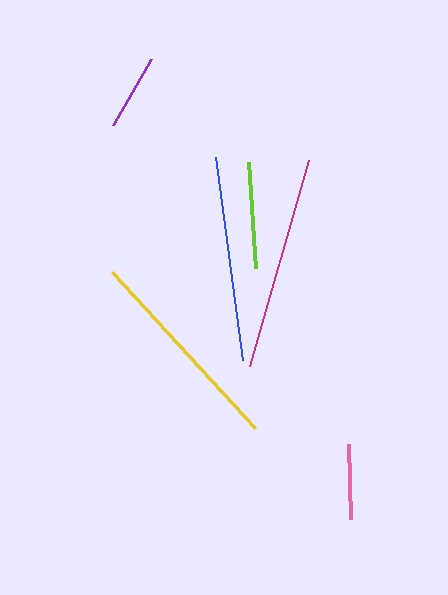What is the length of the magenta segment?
The magenta segment is approximately 214 pixels long.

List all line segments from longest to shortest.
From longest to shortest: magenta, yellow, blue, lime, purple, pink.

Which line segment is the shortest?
The pink line is the shortest at approximately 74 pixels.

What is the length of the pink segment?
The pink segment is approximately 74 pixels long.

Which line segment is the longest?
The magenta line is the longest at approximately 214 pixels.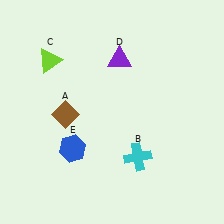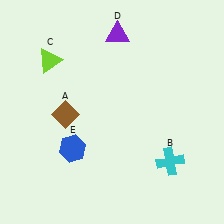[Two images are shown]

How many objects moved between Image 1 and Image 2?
2 objects moved between the two images.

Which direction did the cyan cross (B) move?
The cyan cross (B) moved right.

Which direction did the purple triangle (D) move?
The purple triangle (D) moved up.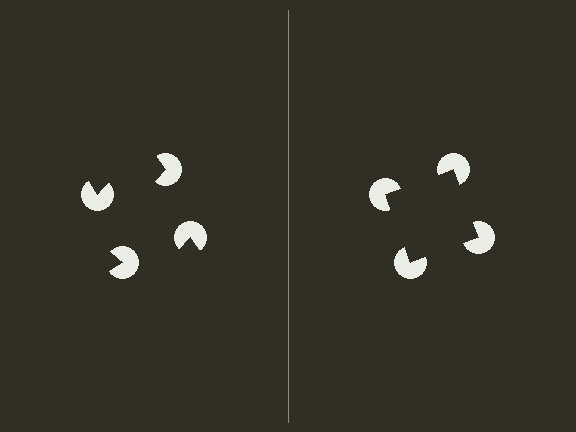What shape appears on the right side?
An illusory square.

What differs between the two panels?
The pac-man discs are positioned identically on both sides; only the wedge orientations differ. On the right they align to a square; on the left they are misaligned.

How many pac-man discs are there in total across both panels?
8 — 4 on each side.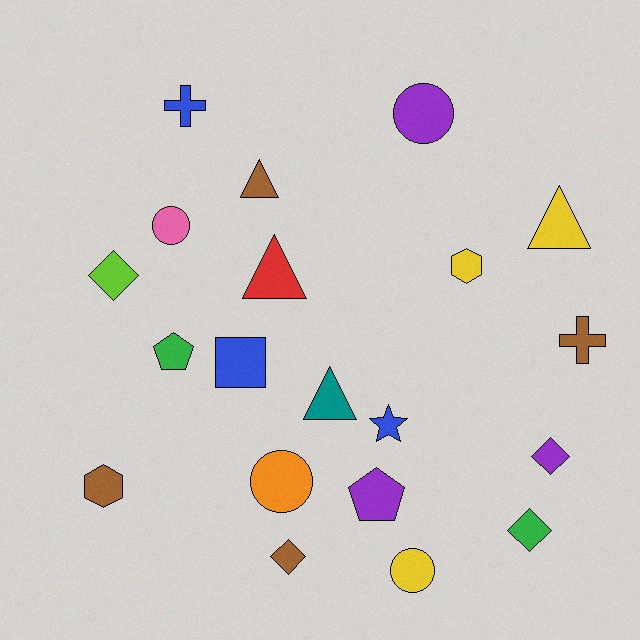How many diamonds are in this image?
There are 4 diamonds.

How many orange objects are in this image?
There is 1 orange object.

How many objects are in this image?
There are 20 objects.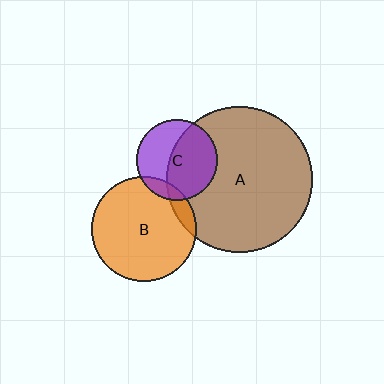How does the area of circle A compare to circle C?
Approximately 3.2 times.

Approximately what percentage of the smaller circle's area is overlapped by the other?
Approximately 55%.